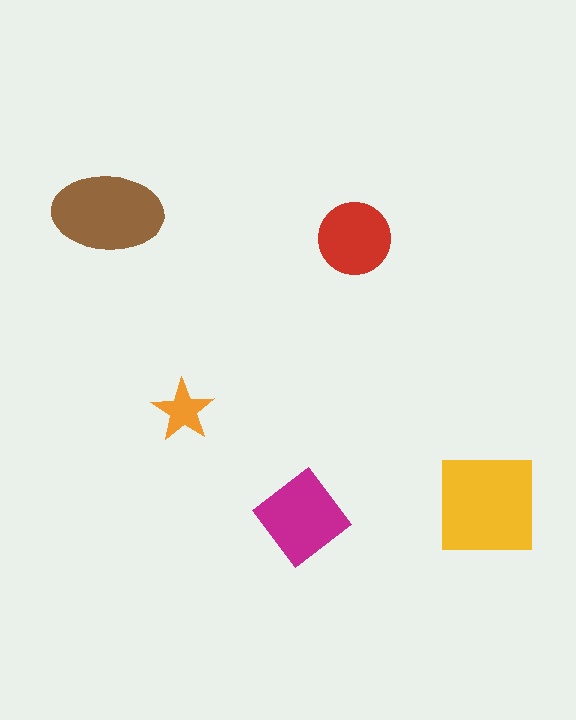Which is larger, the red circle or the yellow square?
The yellow square.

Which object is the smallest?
The orange star.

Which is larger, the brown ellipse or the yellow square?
The yellow square.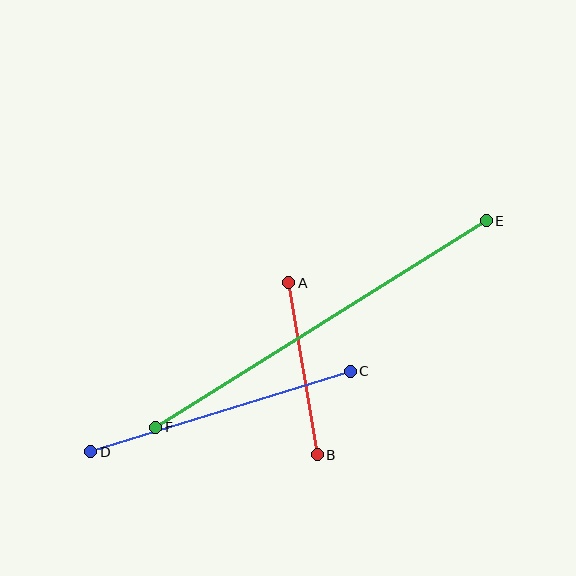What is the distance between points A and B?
The distance is approximately 174 pixels.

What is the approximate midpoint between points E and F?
The midpoint is at approximately (321, 324) pixels.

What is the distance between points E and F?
The distance is approximately 390 pixels.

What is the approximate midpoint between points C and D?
The midpoint is at approximately (221, 412) pixels.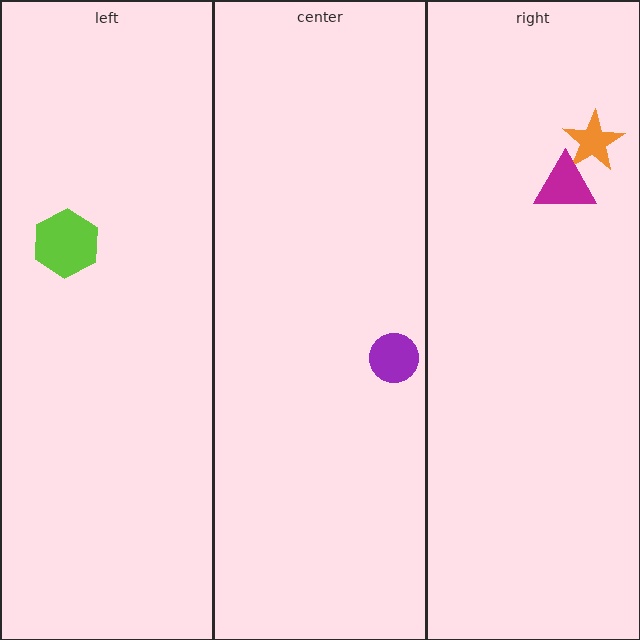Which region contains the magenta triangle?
The right region.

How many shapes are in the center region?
1.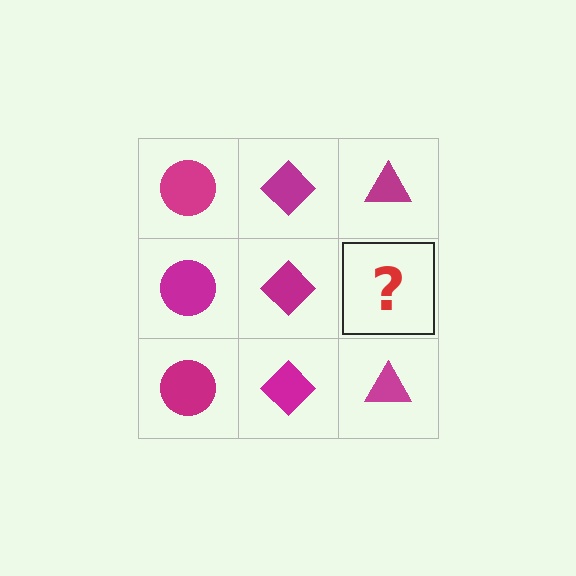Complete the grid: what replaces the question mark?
The question mark should be replaced with a magenta triangle.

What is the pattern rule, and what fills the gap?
The rule is that each column has a consistent shape. The gap should be filled with a magenta triangle.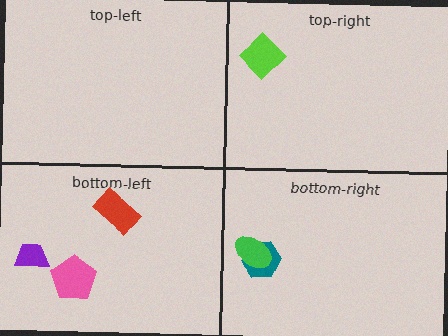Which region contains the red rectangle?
The bottom-left region.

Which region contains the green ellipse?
The bottom-right region.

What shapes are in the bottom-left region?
The purple trapezoid, the red rectangle, the pink pentagon.